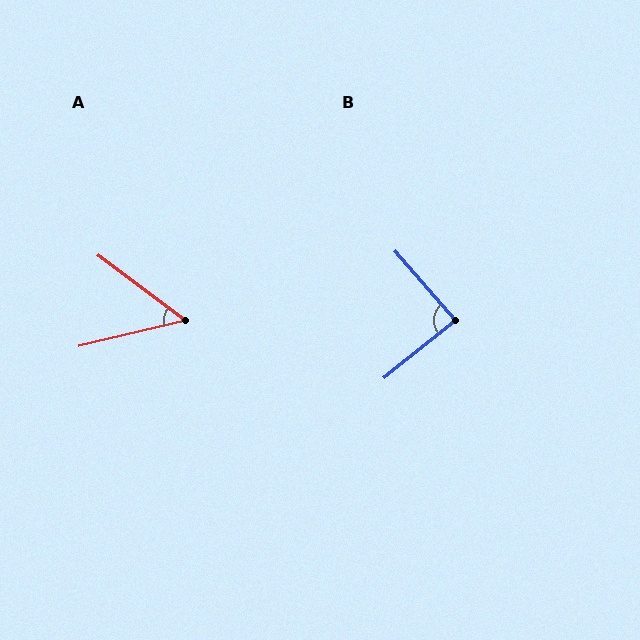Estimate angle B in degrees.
Approximately 87 degrees.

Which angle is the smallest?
A, at approximately 50 degrees.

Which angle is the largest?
B, at approximately 87 degrees.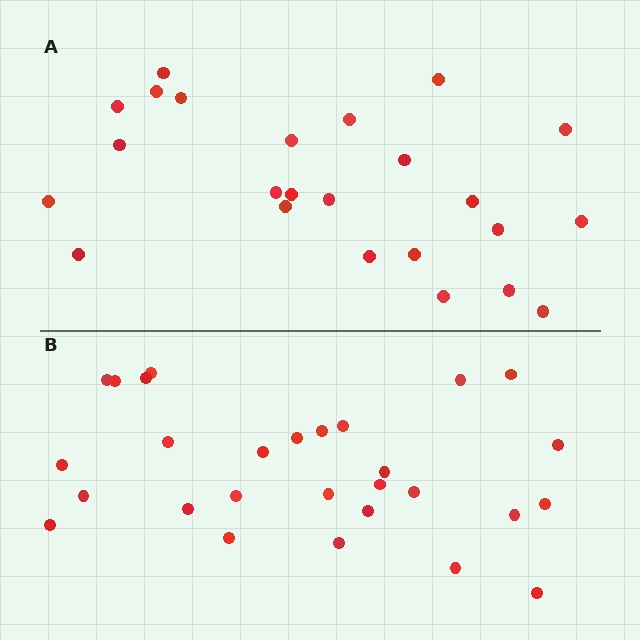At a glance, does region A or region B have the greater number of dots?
Region B (the bottom region) has more dots.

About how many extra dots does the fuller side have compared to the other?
Region B has about 4 more dots than region A.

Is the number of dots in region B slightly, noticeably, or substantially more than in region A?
Region B has only slightly more — the two regions are fairly close. The ratio is roughly 1.2 to 1.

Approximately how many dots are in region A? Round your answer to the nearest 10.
About 20 dots. (The exact count is 24, which rounds to 20.)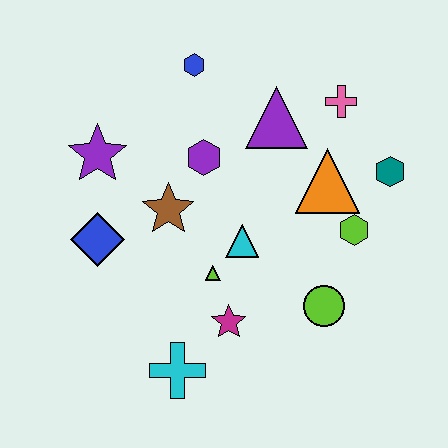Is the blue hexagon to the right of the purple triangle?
No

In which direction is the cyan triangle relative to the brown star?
The cyan triangle is to the right of the brown star.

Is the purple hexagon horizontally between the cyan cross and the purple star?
No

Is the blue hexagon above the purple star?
Yes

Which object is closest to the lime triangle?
The cyan triangle is closest to the lime triangle.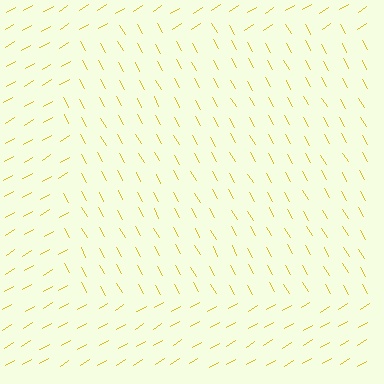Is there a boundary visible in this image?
Yes, there is a texture boundary formed by a change in line orientation.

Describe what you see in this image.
The image is filled with small yellow line segments. A rectangle region in the image has lines oriented differently from the surrounding lines, creating a visible texture boundary.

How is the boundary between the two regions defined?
The boundary is defined purely by a change in line orientation (approximately 88 degrees difference). All lines are the same color and thickness.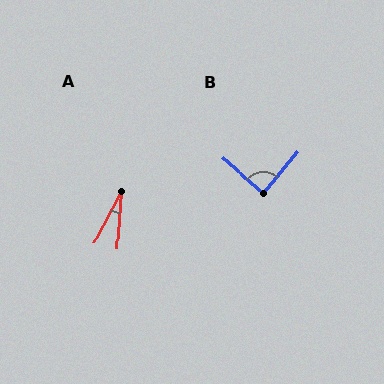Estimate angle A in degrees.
Approximately 23 degrees.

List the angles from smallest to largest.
A (23°), B (90°).